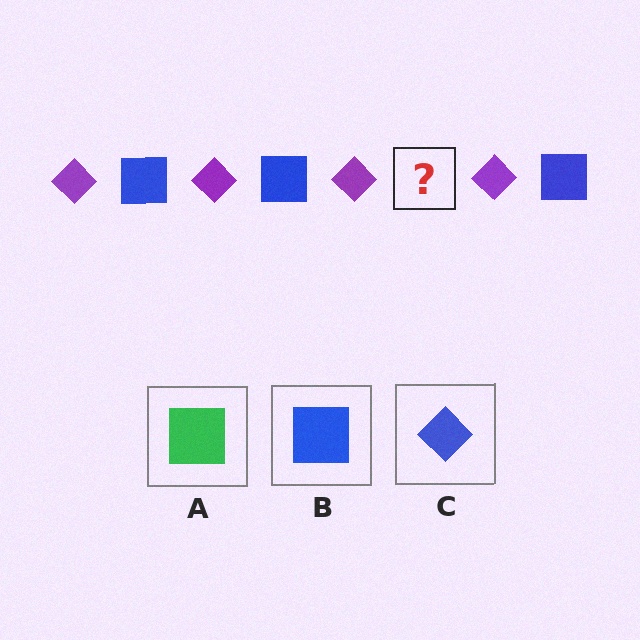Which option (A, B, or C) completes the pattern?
B.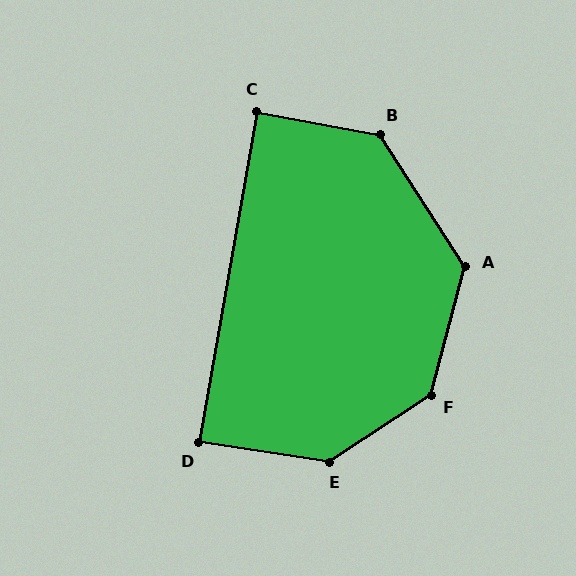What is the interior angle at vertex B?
Approximately 133 degrees (obtuse).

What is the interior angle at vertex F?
Approximately 138 degrees (obtuse).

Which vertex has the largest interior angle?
E, at approximately 138 degrees.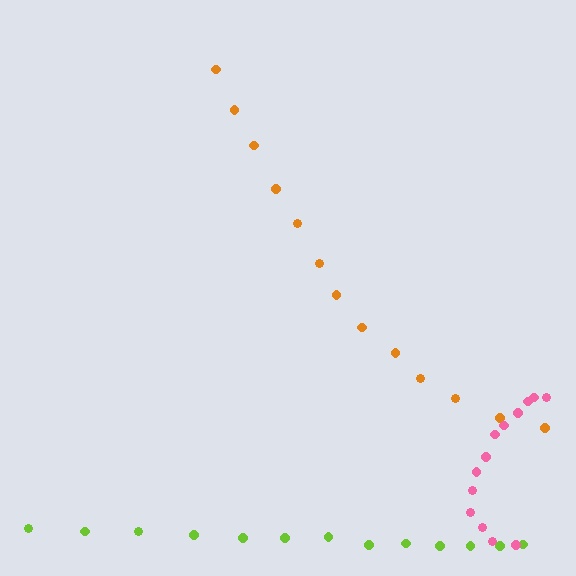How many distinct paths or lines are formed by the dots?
There are 3 distinct paths.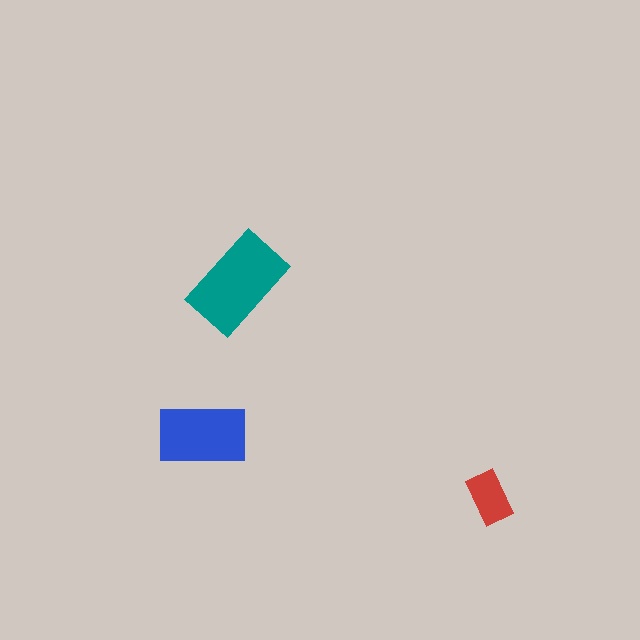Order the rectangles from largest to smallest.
the teal one, the blue one, the red one.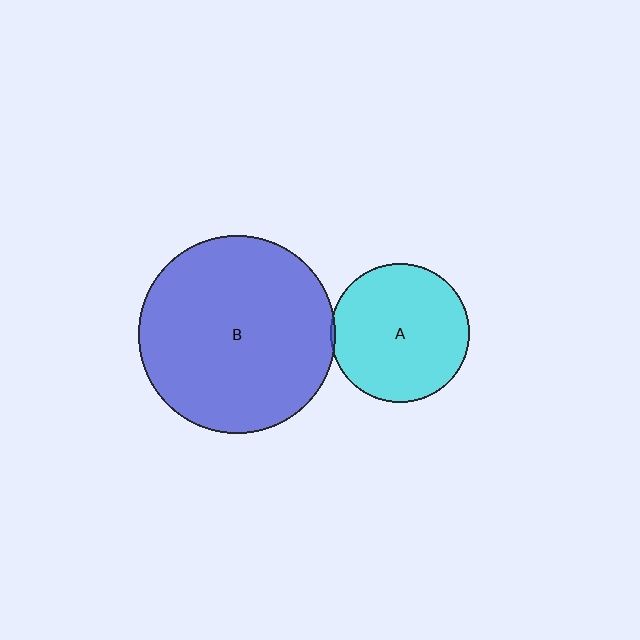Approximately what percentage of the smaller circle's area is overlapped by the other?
Approximately 5%.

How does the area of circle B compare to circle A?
Approximately 2.0 times.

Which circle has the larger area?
Circle B (blue).